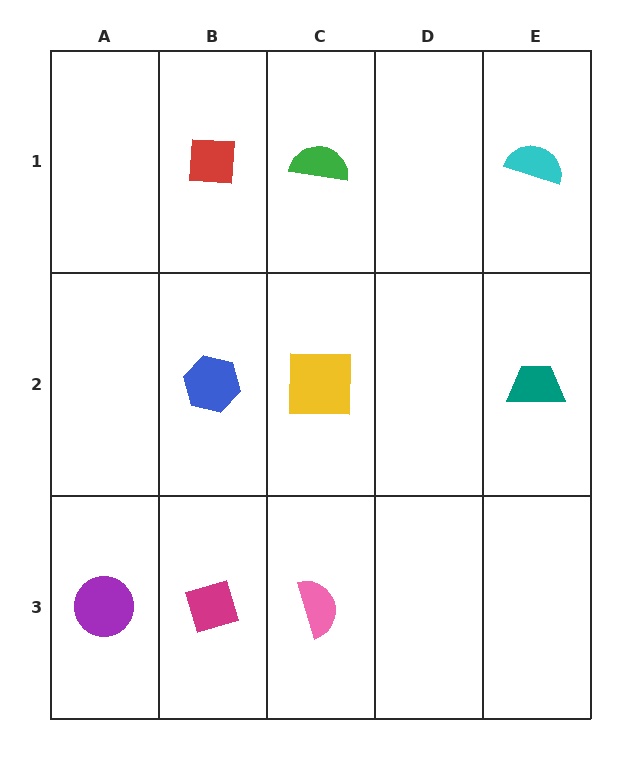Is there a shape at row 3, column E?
No, that cell is empty.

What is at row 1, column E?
A cyan semicircle.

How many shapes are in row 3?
3 shapes.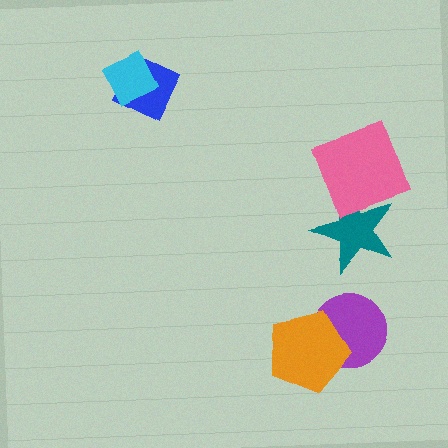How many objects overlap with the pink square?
1 object overlaps with the pink square.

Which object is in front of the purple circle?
The orange pentagon is in front of the purple circle.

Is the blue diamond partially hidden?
Yes, it is partially covered by another shape.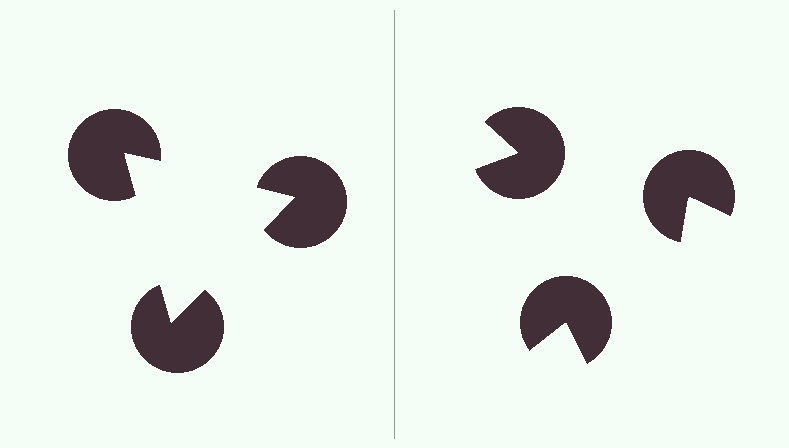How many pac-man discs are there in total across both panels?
6 — 3 on each side.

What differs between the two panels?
The pac-man discs are positioned identically on both sides; only the wedge orientations differ. On the left they align to a triangle; on the right they are misaligned.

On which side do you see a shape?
An illusory triangle appears on the left side. On the right side the wedge cuts are rotated, so no coherent shape forms.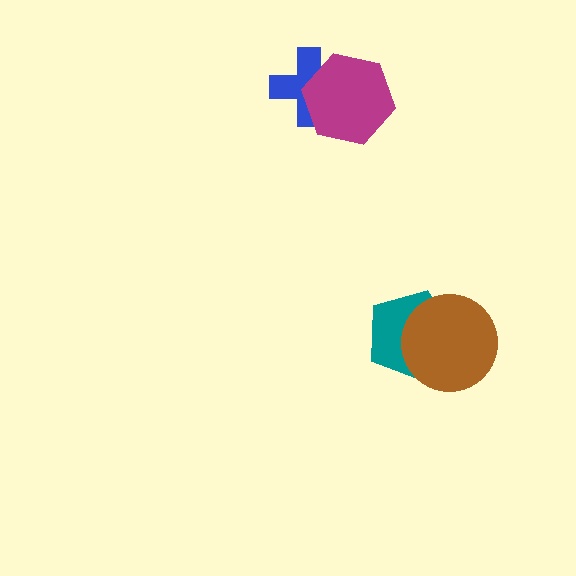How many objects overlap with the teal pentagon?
1 object overlaps with the teal pentagon.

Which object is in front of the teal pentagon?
The brown circle is in front of the teal pentagon.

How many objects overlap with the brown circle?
1 object overlaps with the brown circle.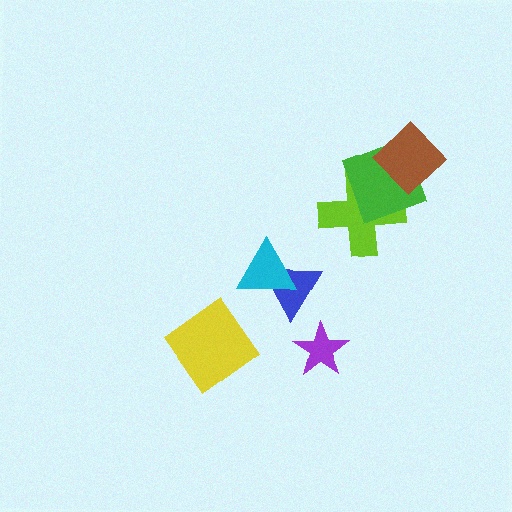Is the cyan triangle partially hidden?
No, no other shape covers it.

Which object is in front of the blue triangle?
The cyan triangle is in front of the blue triangle.